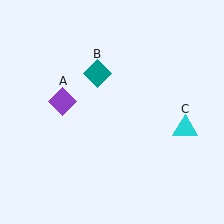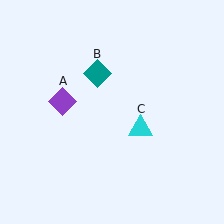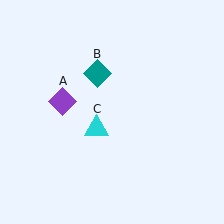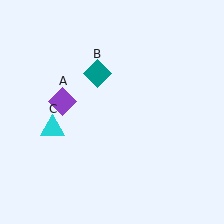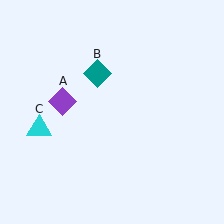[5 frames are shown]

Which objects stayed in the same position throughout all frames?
Purple diamond (object A) and teal diamond (object B) remained stationary.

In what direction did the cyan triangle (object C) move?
The cyan triangle (object C) moved left.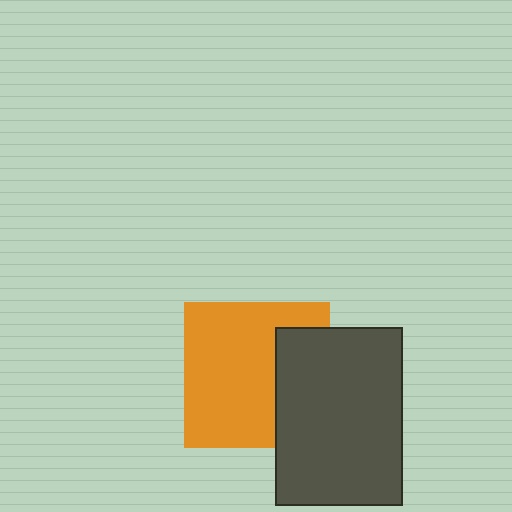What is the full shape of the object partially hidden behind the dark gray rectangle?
The partially hidden object is an orange square.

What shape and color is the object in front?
The object in front is a dark gray rectangle.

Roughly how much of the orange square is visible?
Most of it is visible (roughly 70%).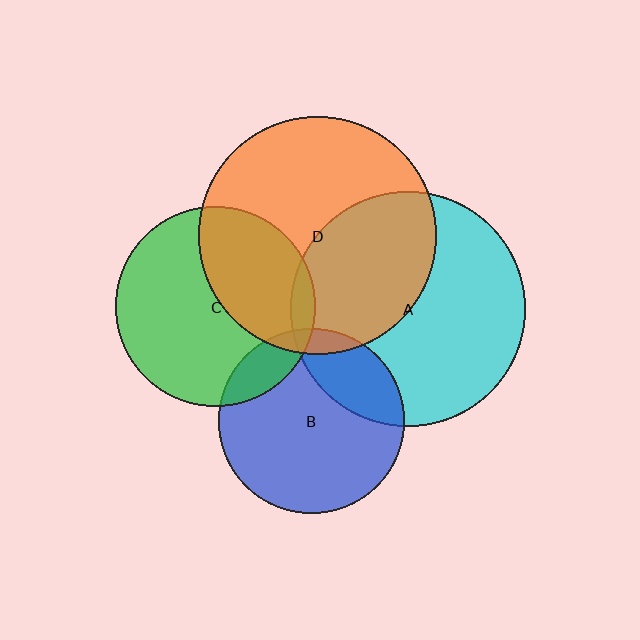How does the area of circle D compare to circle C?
Approximately 1.4 times.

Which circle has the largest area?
Circle D (orange).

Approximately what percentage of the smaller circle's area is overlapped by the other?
Approximately 15%.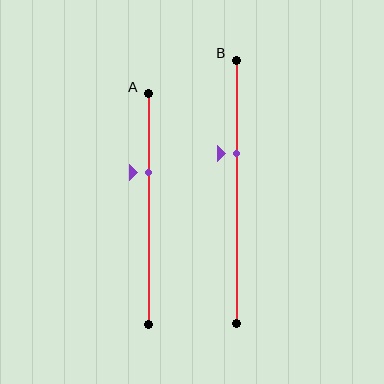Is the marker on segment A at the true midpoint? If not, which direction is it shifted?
No, the marker on segment A is shifted upward by about 16% of the segment length.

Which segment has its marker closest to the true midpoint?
Segment B has its marker closest to the true midpoint.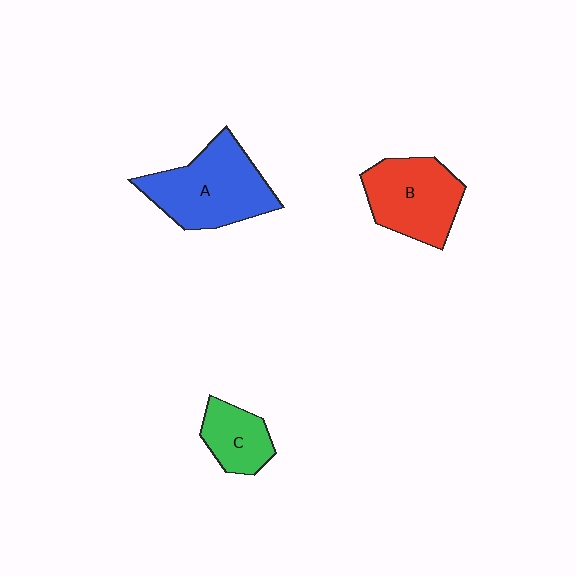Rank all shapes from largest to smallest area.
From largest to smallest: A (blue), B (red), C (green).